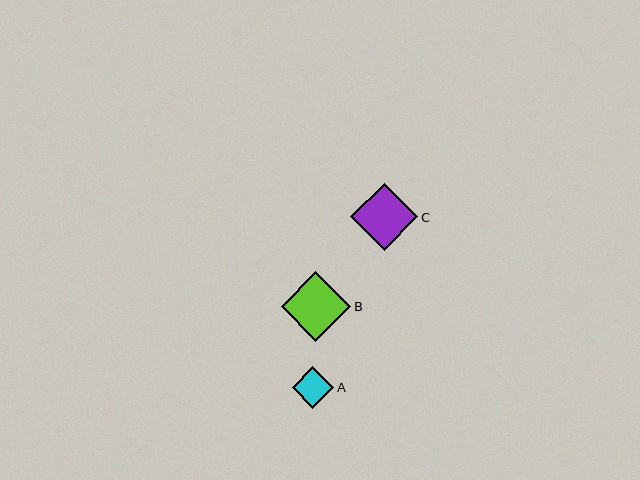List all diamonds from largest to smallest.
From largest to smallest: B, C, A.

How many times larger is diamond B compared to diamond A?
Diamond B is approximately 1.7 times the size of diamond A.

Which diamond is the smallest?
Diamond A is the smallest with a size of approximately 42 pixels.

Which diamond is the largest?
Diamond B is the largest with a size of approximately 69 pixels.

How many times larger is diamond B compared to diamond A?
Diamond B is approximately 1.7 times the size of diamond A.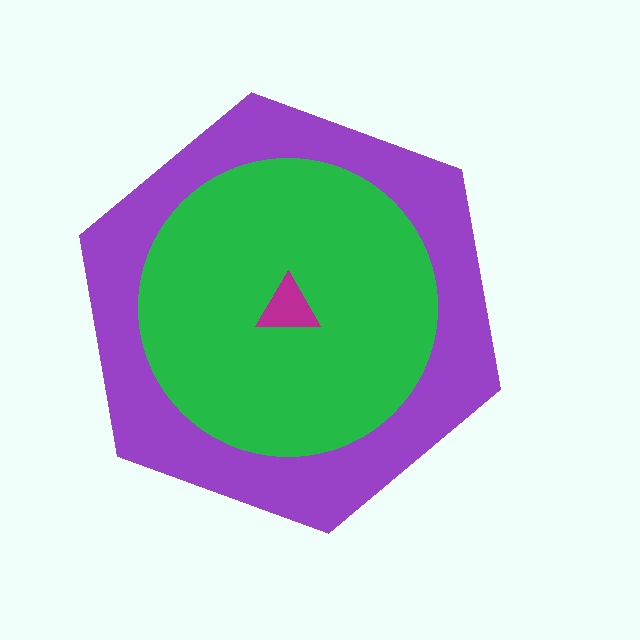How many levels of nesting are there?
3.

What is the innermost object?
The magenta triangle.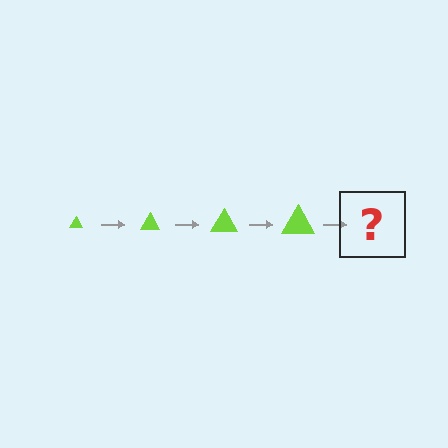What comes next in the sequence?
The next element should be a lime triangle, larger than the previous one.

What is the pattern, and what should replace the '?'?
The pattern is that the triangle gets progressively larger each step. The '?' should be a lime triangle, larger than the previous one.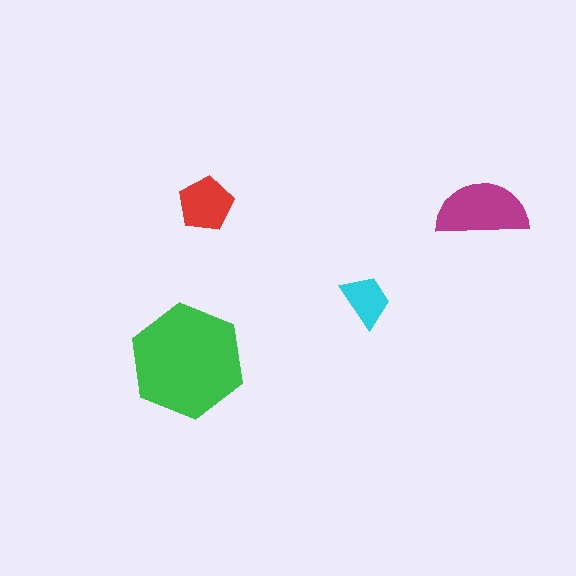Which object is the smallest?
The cyan trapezoid.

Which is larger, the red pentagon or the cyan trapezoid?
The red pentagon.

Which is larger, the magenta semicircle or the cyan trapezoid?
The magenta semicircle.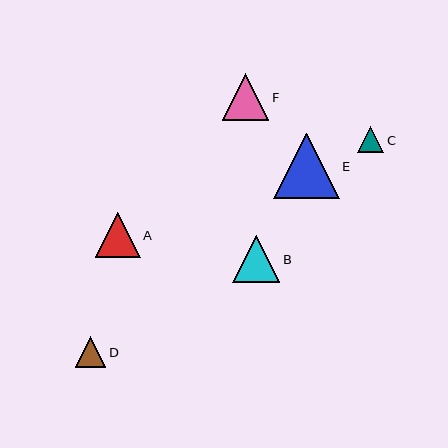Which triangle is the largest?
Triangle E is the largest with a size of approximately 65 pixels.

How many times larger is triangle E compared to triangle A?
Triangle E is approximately 1.5 times the size of triangle A.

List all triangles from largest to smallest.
From largest to smallest: E, B, F, A, D, C.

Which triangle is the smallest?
Triangle C is the smallest with a size of approximately 26 pixels.